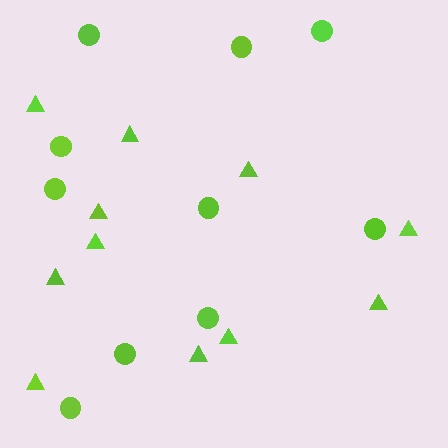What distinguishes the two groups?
There are 2 groups: one group of triangles (11) and one group of circles (10).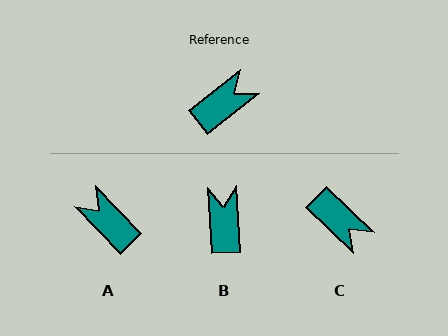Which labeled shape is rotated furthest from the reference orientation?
A, about 96 degrees away.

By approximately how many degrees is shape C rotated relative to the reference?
Approximately 82 degrees clockwise.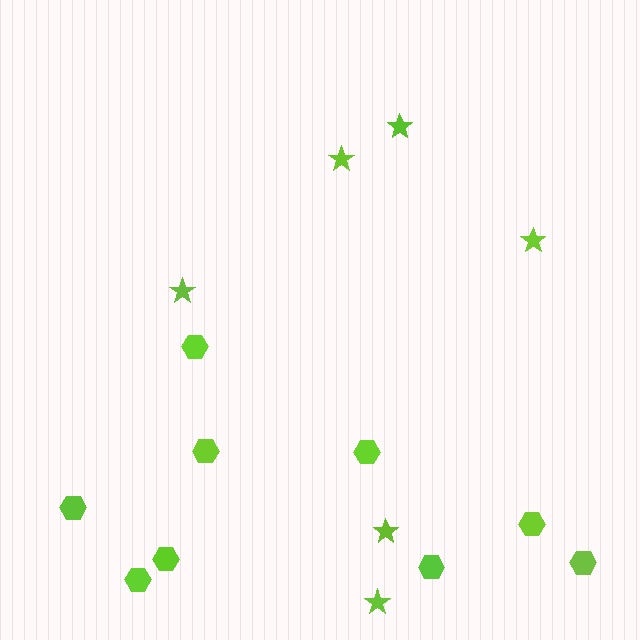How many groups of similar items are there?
There are 2 groups: one group of hexagons (9) and one group of stars (6).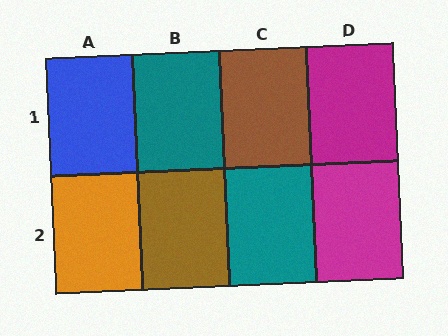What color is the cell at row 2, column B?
Brown.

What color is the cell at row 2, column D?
Magenta.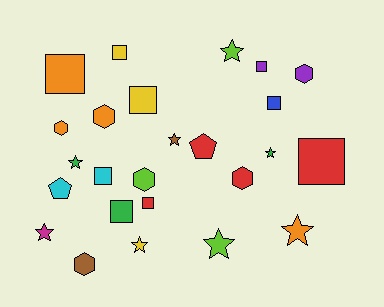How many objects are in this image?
There are 25 objects.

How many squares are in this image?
There are 9 squares.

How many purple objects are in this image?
There are 2 purple objects.